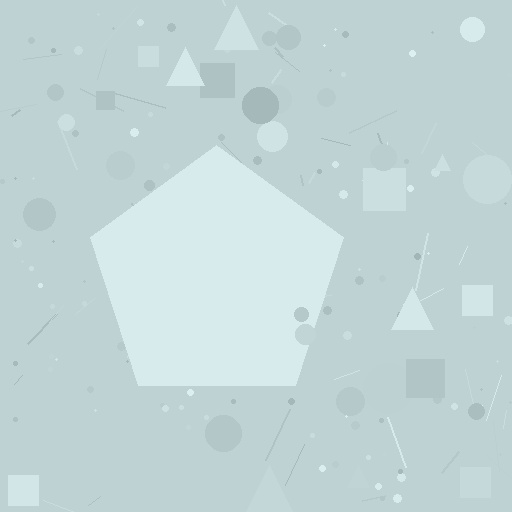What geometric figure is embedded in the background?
A pentagon is embedded in the background.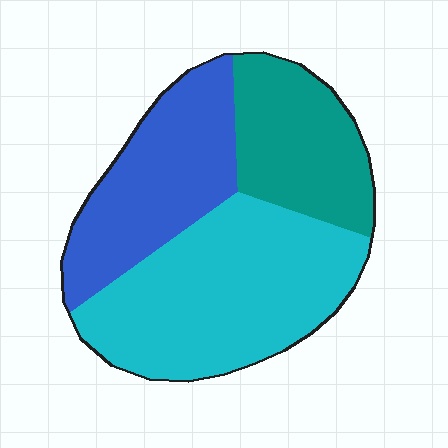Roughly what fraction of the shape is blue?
Blue takes up between a sixth and a third of the shape.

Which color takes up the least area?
Teal, at roughly 25%.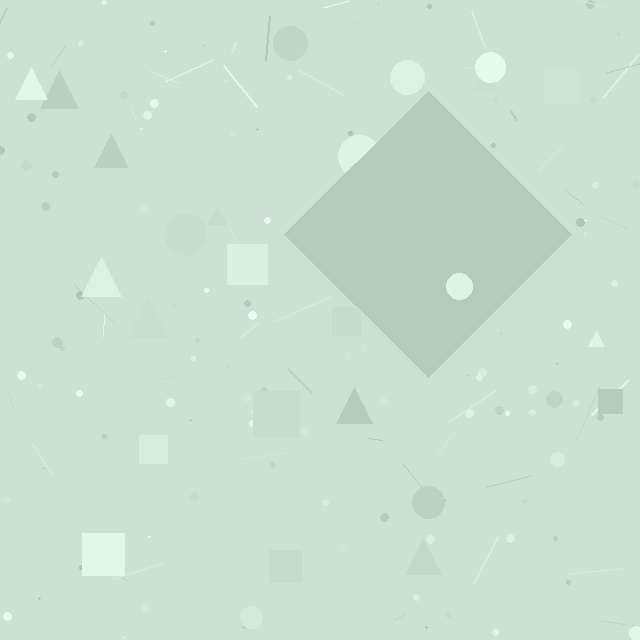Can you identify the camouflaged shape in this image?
The camouflaged shape is a diamond.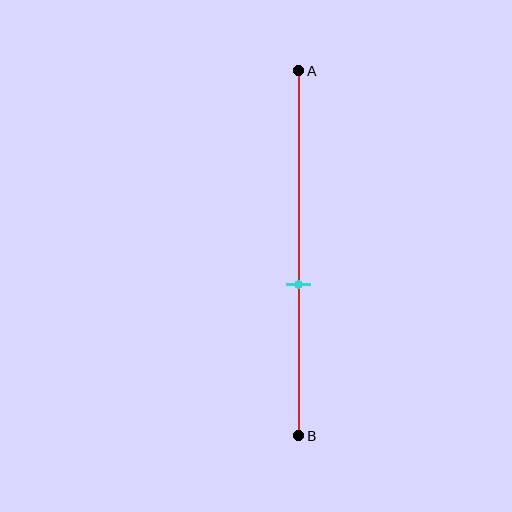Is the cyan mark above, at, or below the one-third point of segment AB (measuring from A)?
The cyan mark is below the one-third point of segment AB.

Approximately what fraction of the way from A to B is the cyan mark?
The cyan mark is approximately 60% of the way from A to B.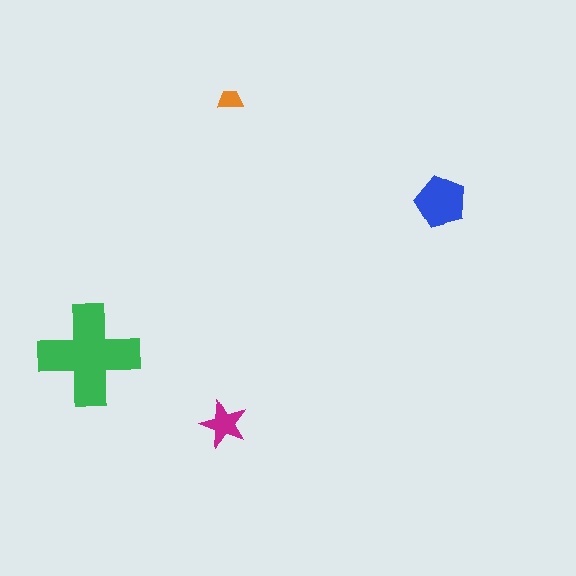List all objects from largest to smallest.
The green cross, the blue pentagon, the magenta star, the orange trapezoid.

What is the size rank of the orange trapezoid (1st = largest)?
4th.